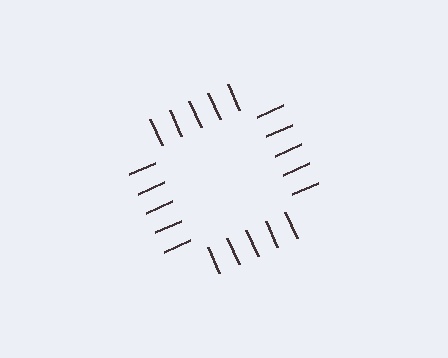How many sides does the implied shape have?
4 sides — the line-ends trace a square.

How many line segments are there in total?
20 — 5 along each of the 4 edges.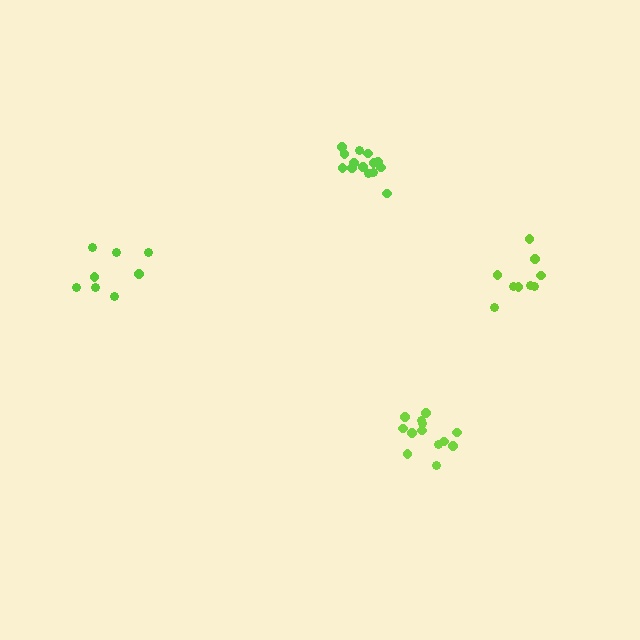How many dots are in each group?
Group 1: 8 dots, Group 2: 13 dots, Group 3: 9 dots, Group 4: 14 dots (44 total).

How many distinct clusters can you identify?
There are 4 distinct clusters.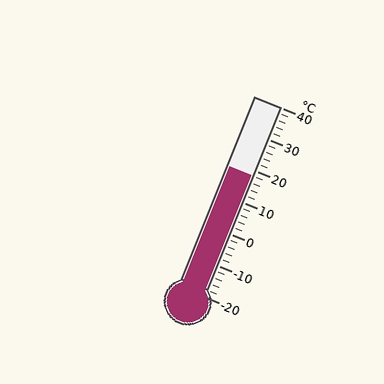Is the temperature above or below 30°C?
The temperature is below 30°C.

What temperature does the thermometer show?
The thermometer shows approximately 18°C.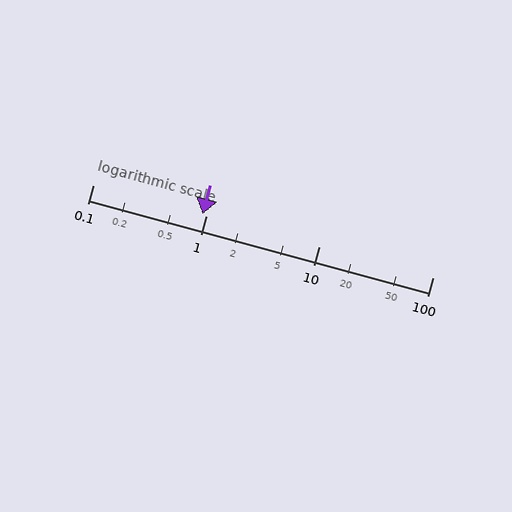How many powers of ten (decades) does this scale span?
The scale spans 3 decades, from 0.1 to 100.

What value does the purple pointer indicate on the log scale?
The pointer indicates approximately 0.93.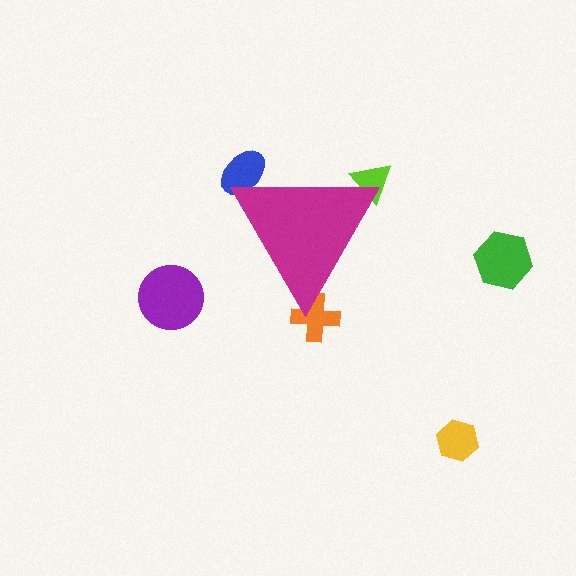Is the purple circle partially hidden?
No, the purple circle is fully visible.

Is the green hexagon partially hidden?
No, the green hexagon is fully visible.